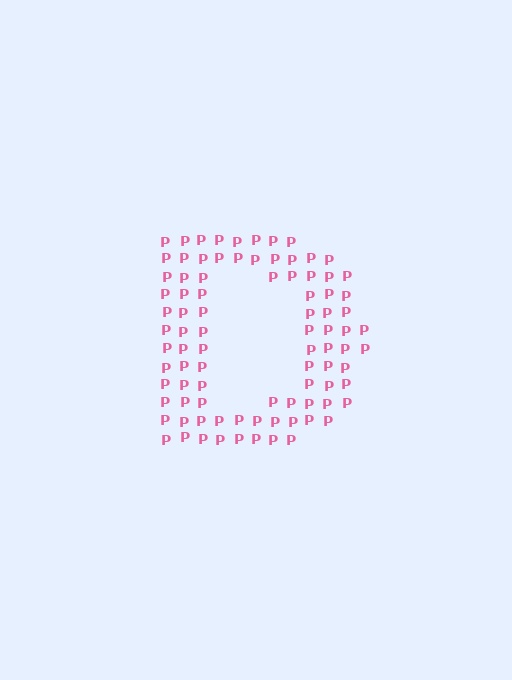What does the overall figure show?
The overall figure shows the letter D.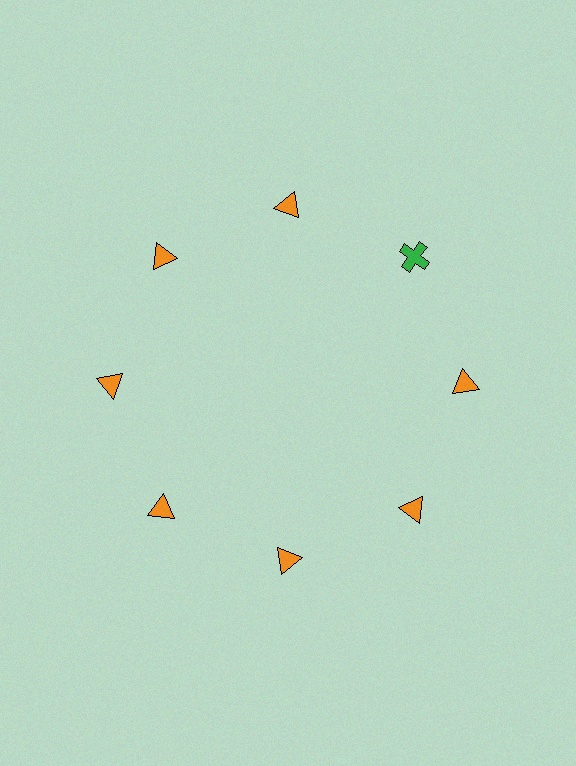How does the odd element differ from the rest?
It differs in both color (green instead of orange) and shape (cross instead of triangle).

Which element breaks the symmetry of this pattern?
The green cross at roughly the 2 o'clock position breaks the symmetry. All other shapes are orange triangles.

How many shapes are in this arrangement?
There are 8 shapes arranged in a ring pattern.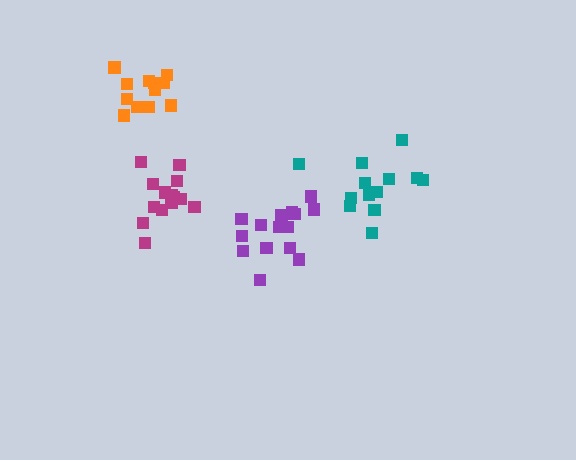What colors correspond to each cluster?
The clusters are colored: purple, orange, teal, magenta.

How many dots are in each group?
Group 1: 15 dots, Group 2: 12 dots, Group 3: 13 dots, Group 4: 14 dots (54 total).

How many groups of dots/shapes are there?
There are 4 groups.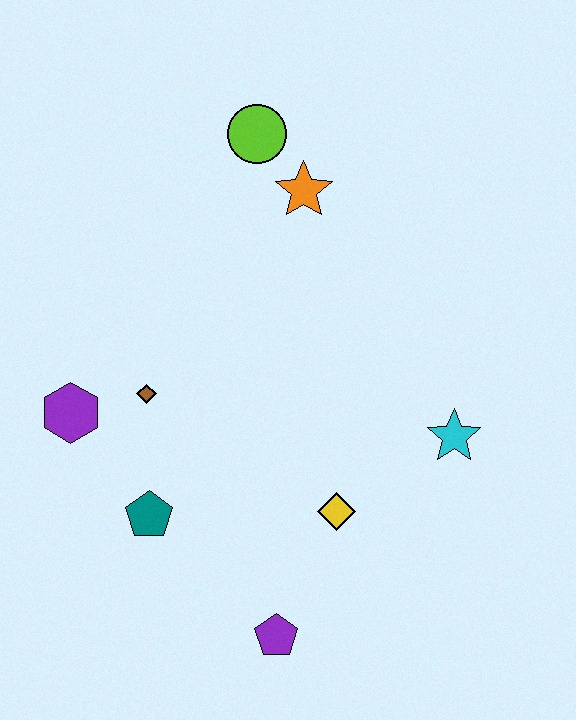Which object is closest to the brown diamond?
The purple hexagon is closest to the brown diamond.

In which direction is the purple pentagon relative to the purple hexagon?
The purple pentagon is below the purple hexagon.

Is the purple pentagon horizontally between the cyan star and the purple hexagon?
Yes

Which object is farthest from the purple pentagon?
The lime circle is farthest from the purple pentagon.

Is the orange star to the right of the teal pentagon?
Yes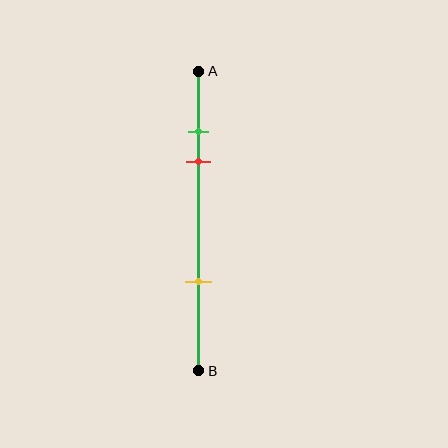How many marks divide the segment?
There are 3 marks dividing the segment.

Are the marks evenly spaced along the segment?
No, the marks are not evenly spaced.